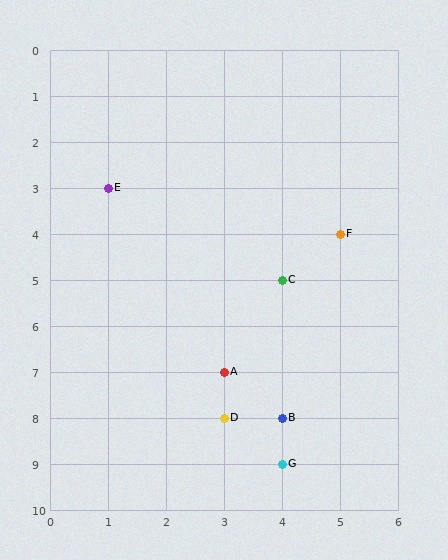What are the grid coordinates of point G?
Point G is at grid coordinates (4, 9).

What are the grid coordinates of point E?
Point E is at grid coordinates (1, 3).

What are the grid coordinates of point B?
Point B is at grid coordinates (4, 8).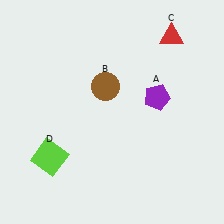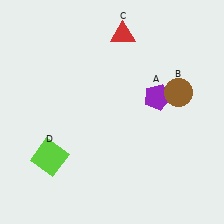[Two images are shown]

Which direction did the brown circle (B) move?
The brown circle (B) moved right.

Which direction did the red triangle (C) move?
The red triangle (C) moved left.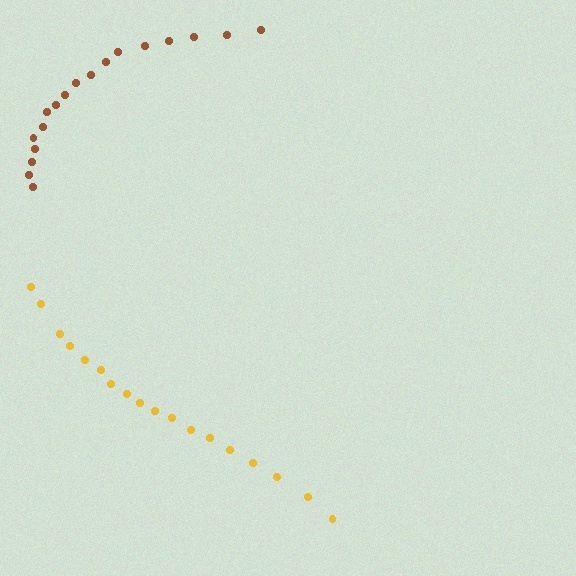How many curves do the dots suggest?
There are 2 distinct paths.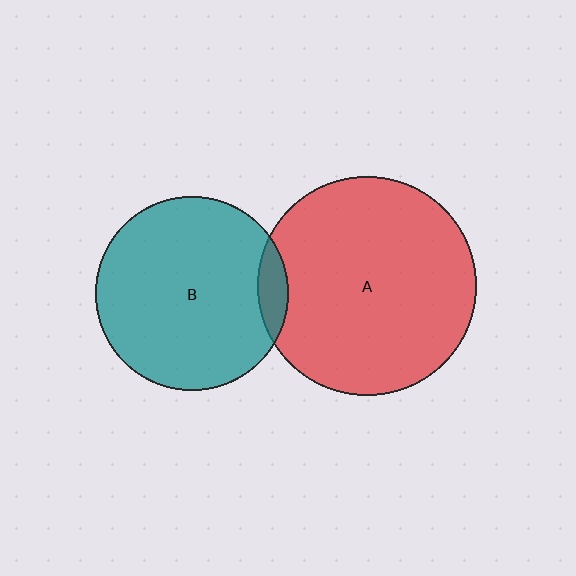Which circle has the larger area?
Circle A (red).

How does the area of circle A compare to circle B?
Approximately 1.3 times.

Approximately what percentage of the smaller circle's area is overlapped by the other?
Approximately 10%.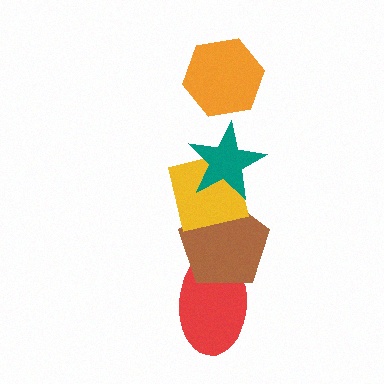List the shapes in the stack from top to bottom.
From top to bottom: the orange hexagon, the teal star, the yellow square, the brown pentagon, the red ellipse.